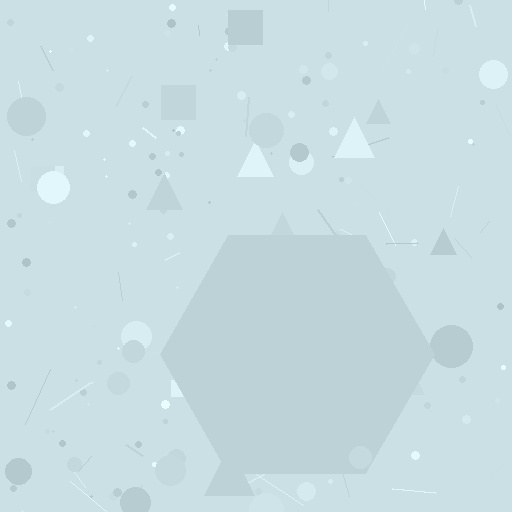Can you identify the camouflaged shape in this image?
The camouflaged shape is a hexagon.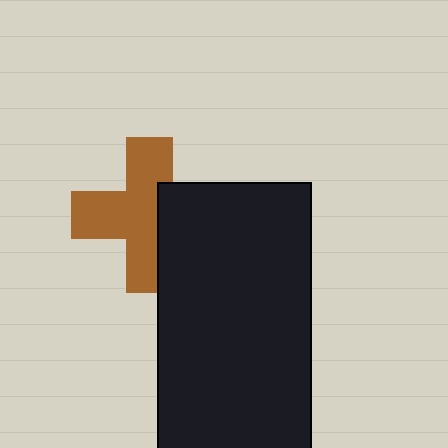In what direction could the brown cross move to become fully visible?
The brown cross could move left. That would shift it out from behind the black rectangle entirely.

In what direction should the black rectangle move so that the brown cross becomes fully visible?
The black rectangle should move right. That is the shortest direction to clear the overlap and leave the brown cross fully visible.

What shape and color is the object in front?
The object in front is a black rectangle.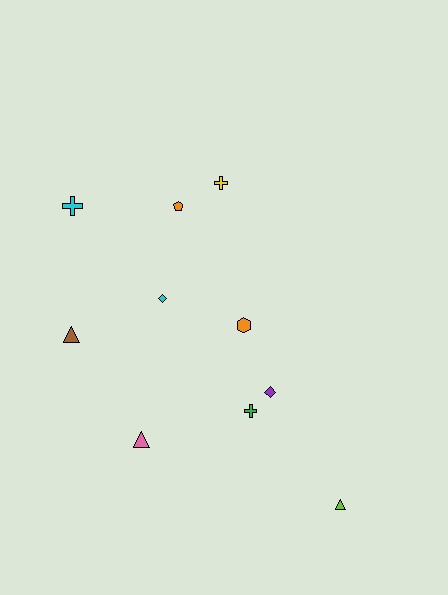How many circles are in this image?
There are no circles.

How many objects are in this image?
There are 10 objects.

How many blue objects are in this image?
There are no blue objects.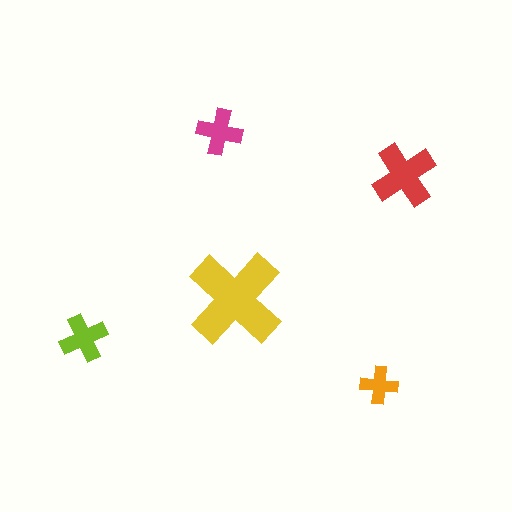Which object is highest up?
The magenta cross is topmost.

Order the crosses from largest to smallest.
the yellow one, the red one, the lime one, the magenta one, the orange one.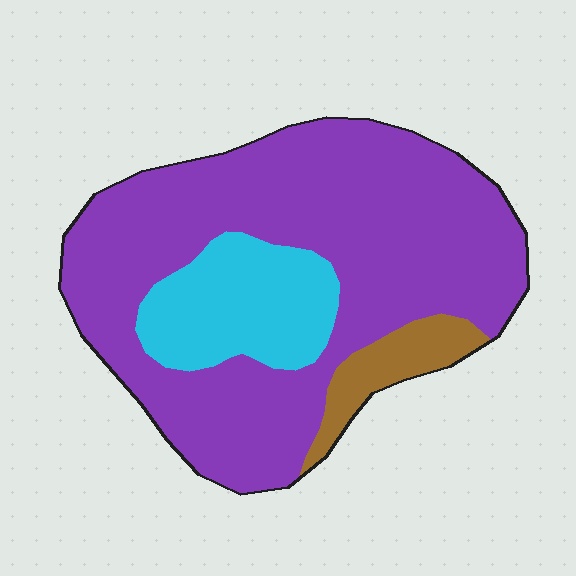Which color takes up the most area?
Purple, at roughly 75%.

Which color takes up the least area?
Brown, at roughly 10%.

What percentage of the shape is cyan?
Cyan covers 18% of the shape.